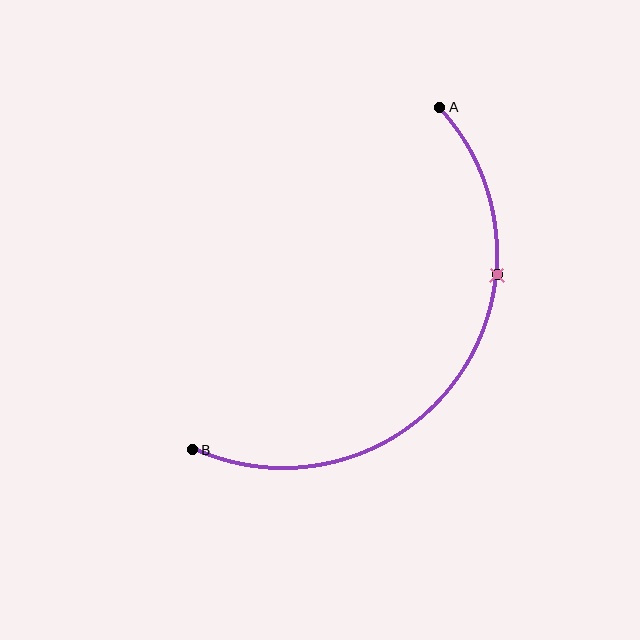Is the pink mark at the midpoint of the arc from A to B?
No. The pink mark lies on the arc but is closer to endpoint A. The arc midpoint would be at the point on the curve equidistant along the arc from both A and B.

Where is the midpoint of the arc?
The arc midpoint is the point on the curve farthest from the straight line joining A and B. It sits below and to the right of that line.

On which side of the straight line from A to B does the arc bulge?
The arc bulges below and to the right of the straight line connecting A and B.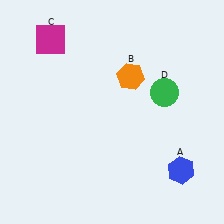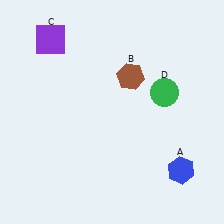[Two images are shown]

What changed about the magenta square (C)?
In Image 1, C is magenta. In Image 2, it changed to purple.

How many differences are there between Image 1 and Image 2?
There are 2 differences between the two images.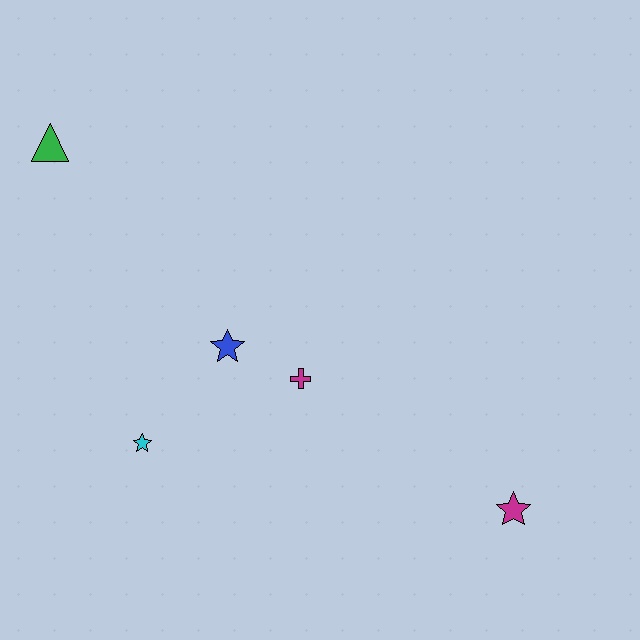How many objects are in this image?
There are 5 objects.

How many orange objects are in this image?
There are no orange objects.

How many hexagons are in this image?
There are no hexagons.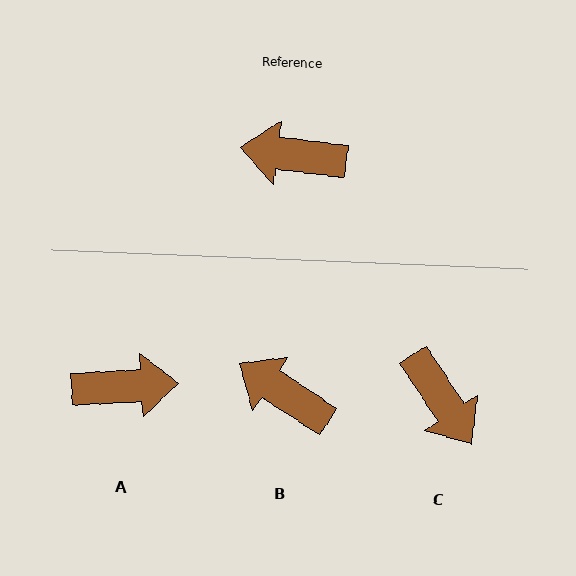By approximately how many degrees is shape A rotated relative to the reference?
Approximately 169 degrees clockwise.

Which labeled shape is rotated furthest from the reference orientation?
A, about 169 degrees away.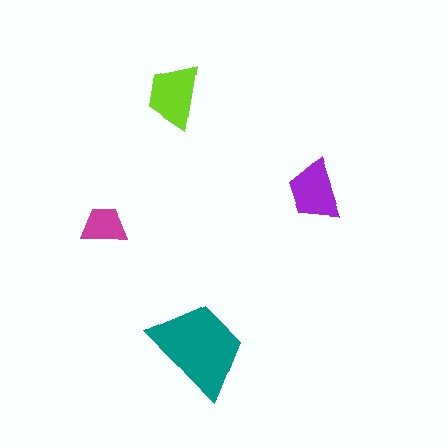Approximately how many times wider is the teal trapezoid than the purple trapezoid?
About 1.5 times wider.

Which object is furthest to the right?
The purple trapezoid is rightmost.